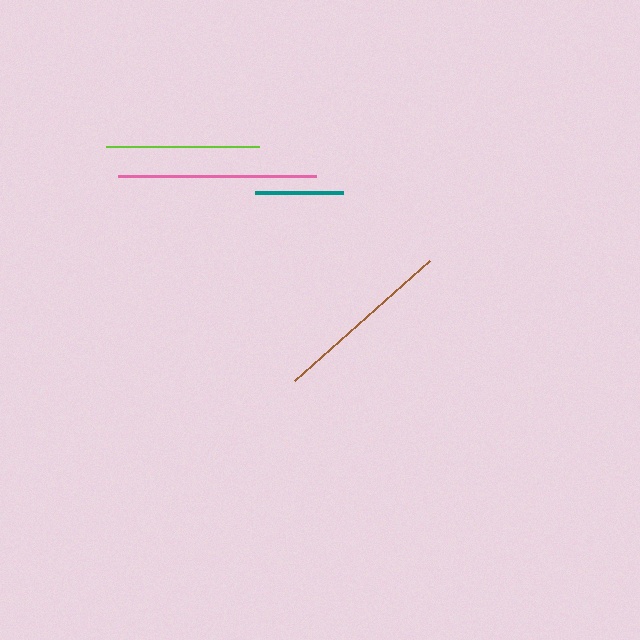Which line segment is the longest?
The pink line is the longest at approximately 197 pixels.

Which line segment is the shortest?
The teal line is the shortest at approximately 88 pixels.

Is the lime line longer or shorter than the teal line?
The lime line is longer than the teal line.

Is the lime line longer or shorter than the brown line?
The brown line is longer than the lime line.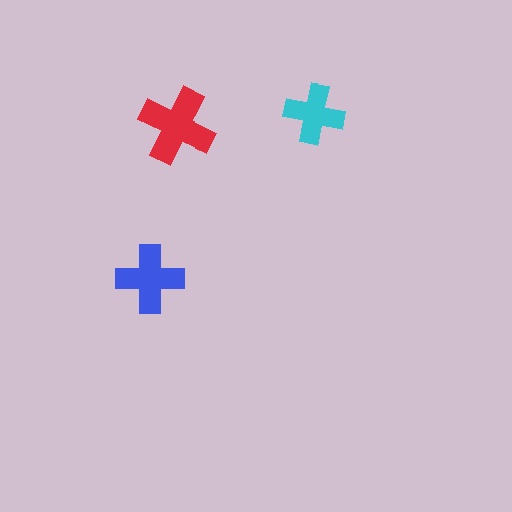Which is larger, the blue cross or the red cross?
The red one.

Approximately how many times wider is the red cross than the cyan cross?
About 1.5 times wider.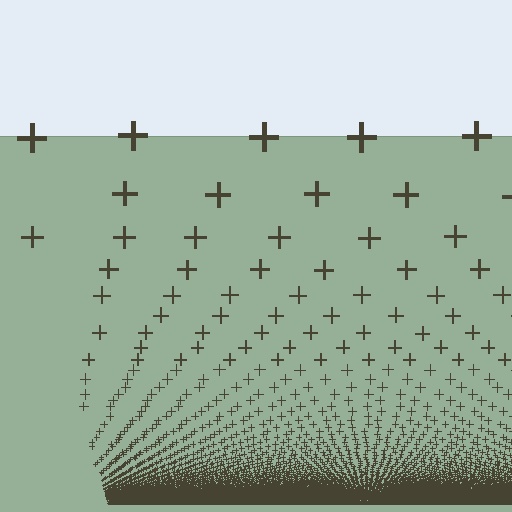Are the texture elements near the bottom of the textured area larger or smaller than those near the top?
Smaller. The gradient is inverted — elements near the bottom are smaller and denser.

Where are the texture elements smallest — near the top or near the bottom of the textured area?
Near the bottom.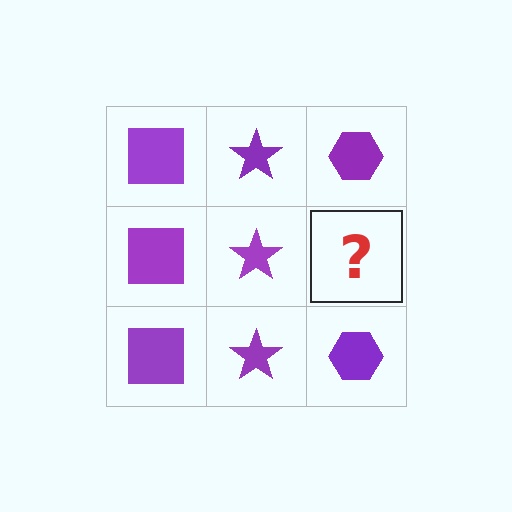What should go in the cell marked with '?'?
The missing cell should contain a purple hexagon.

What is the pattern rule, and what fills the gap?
The rule is that each column has a consistent shape. The gap should be filled with a purple hexagon.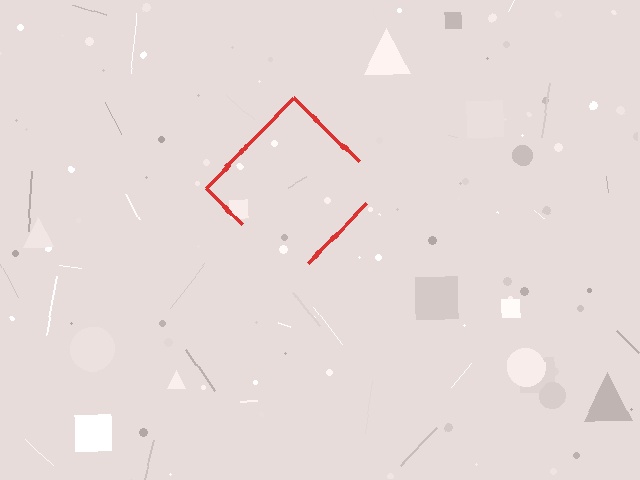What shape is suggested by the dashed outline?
The dashed outline suggests a diamond.